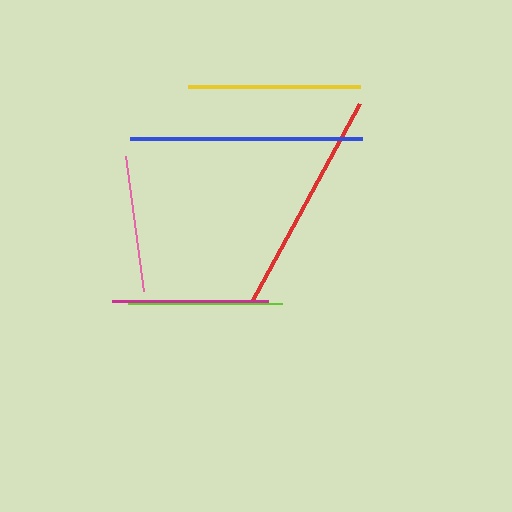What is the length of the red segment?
The red segment is approximately 228 pixels long.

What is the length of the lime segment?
The lime segment is approximately 153 pixels long.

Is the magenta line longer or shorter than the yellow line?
The yellow line is longer than the magenta line.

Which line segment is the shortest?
The pink line is the shortest at approximately 136 pixels.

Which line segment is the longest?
The blue line is the longest at approximately 232 pixels.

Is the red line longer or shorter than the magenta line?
The red line is longer than the magenta line.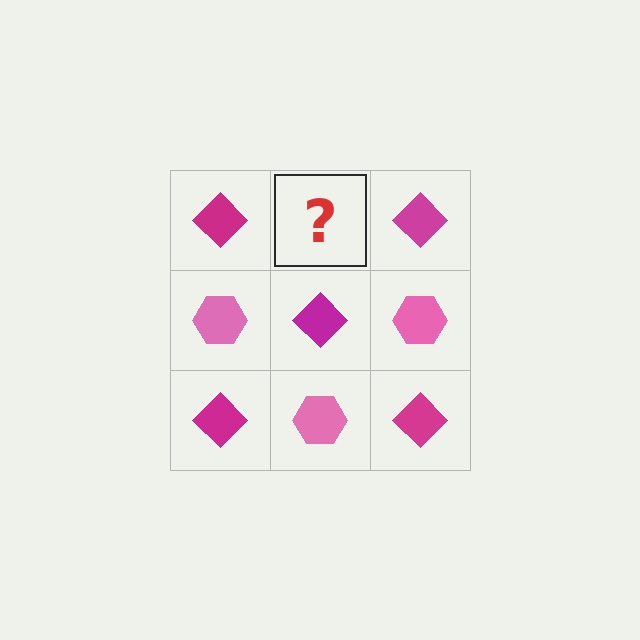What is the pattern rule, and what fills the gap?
The rule is that it alternates magenta diamond and pink hexagon in a checkerboard pattern. The gap should be filled with a pink hexagon.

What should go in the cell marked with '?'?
The missing cell should contain a pink hexagon.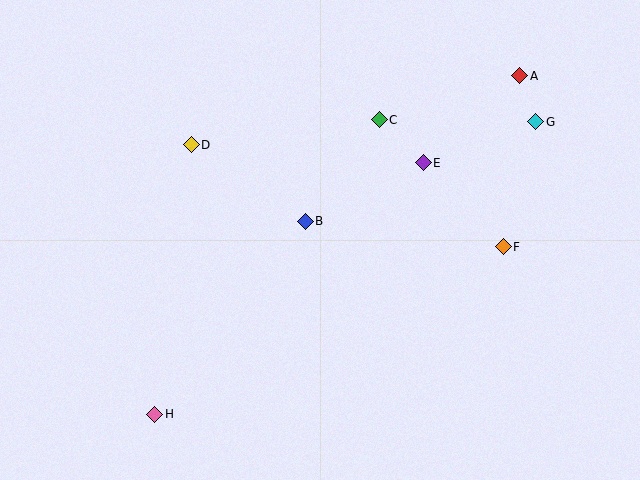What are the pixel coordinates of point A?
Point A is at (520, 76).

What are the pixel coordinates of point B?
Point B is at (305, 221).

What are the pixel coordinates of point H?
Point H is at (155, 414).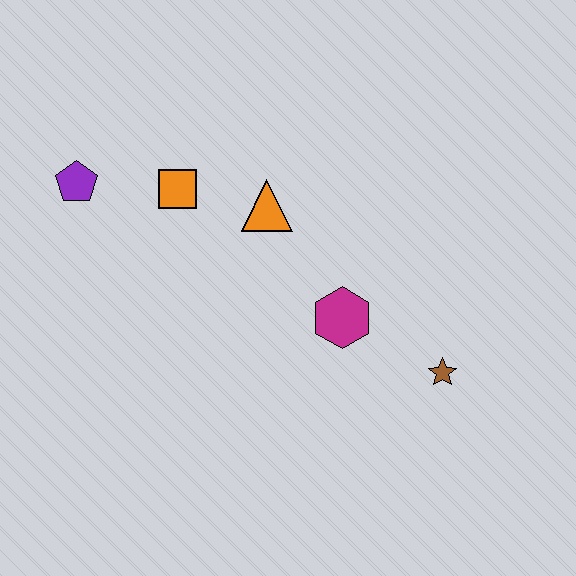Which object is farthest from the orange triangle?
The brown star is farthest from the orange triangle.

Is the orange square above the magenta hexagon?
Yes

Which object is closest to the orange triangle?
The orange square is closest to the orange triangle.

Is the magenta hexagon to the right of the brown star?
No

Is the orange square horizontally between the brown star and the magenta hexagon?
No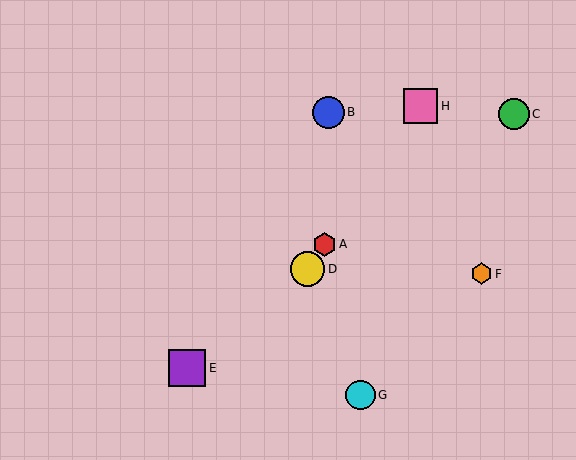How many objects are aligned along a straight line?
3 objects (A, D, H) are aligned along a straight line.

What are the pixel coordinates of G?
Object G is at (360, 395).